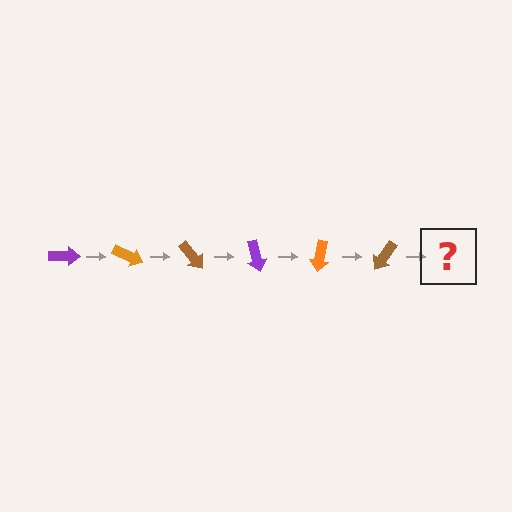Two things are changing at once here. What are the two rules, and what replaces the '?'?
The two rules are that it rotates 25 degrees each step and the color cycles through purple, orange, and brown. The '?' should be a purple arrow, rotated 150 degrees from the start.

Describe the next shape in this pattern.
It should be a purple arrow, rotated 150 degrees from the start.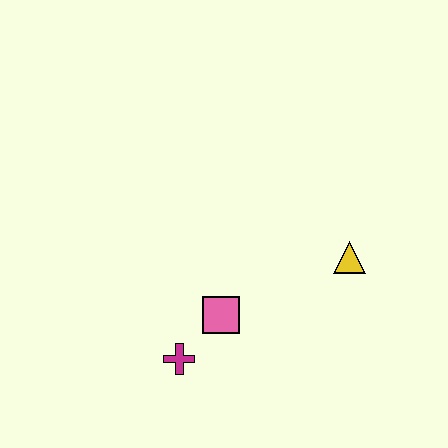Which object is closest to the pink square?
The magenta cross is closest to the pink square.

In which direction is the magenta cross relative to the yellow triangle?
The magenta cross is to the left of the yellow triangle.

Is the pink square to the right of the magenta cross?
Yes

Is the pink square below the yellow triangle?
Yes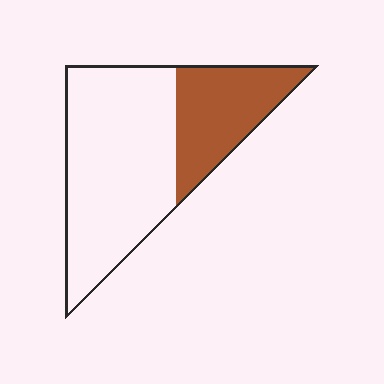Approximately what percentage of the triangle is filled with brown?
Approximately 30%.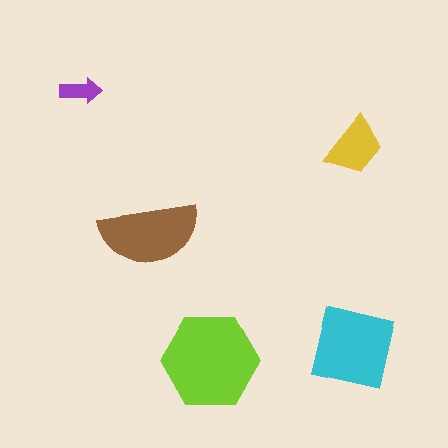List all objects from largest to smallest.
The lime hexagon, the cyan square, the brown semicircle, the yellow trapezoid, the purple arrow.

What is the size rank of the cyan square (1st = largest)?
2nd.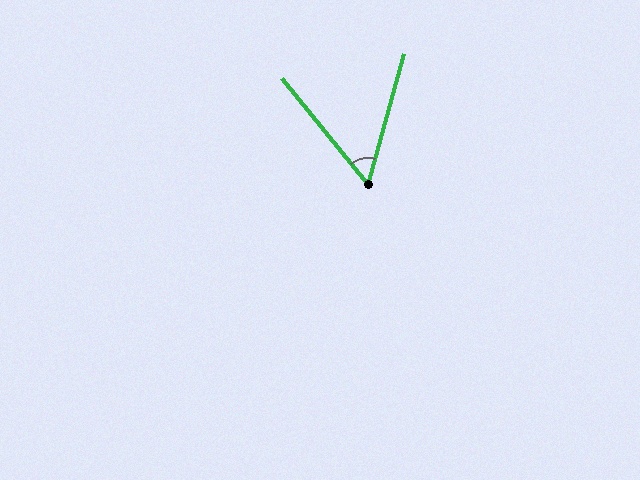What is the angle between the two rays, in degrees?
Approximately 55 degrees.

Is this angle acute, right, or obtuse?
It is acute.